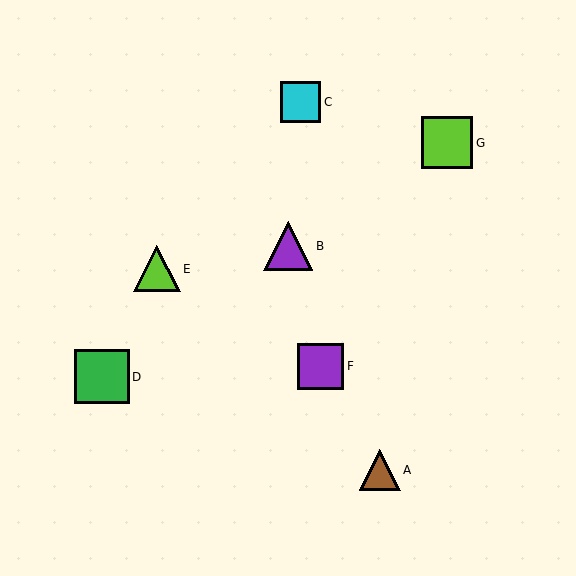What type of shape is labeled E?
Shape E is a lime triangle.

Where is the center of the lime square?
The center of the lime square is at (447, 143).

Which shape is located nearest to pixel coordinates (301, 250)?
The purple triangle (labeled B) at (288, 246) is nearest to that location.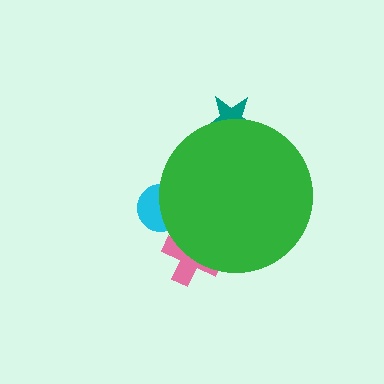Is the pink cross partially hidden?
Yes, the pink cross is partially hidden behind the green circle.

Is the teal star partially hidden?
Yes, the teal star is partially hidden behind the green circle.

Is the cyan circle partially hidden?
Yes, the cyan circle is partially hidden behind the green circle.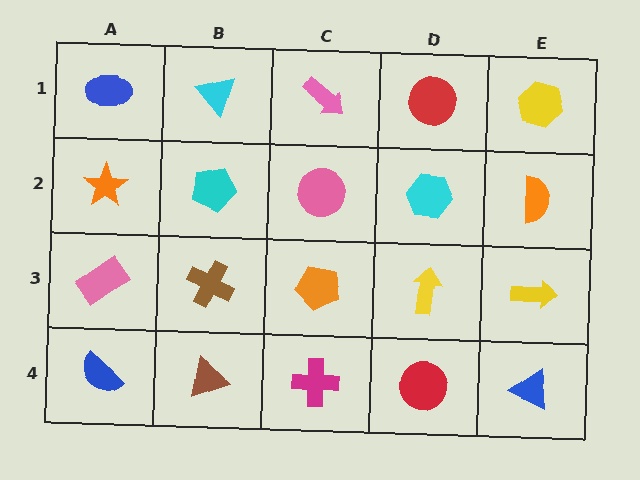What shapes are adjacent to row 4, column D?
A yellow arrow (row 3, column D), a magenta cross (row 4, column C), a blue triangle (row 4, column E).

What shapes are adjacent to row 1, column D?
A cyan hexagon (row 2, column D), a pink arrow (row 1, column C), a yellow hexagon (row 1, column E).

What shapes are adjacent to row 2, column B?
A cyan triangle (row 1, column B), a brown cross (row 3, column B), an orange star (row 2, column A), a pink circle (row 2, column C).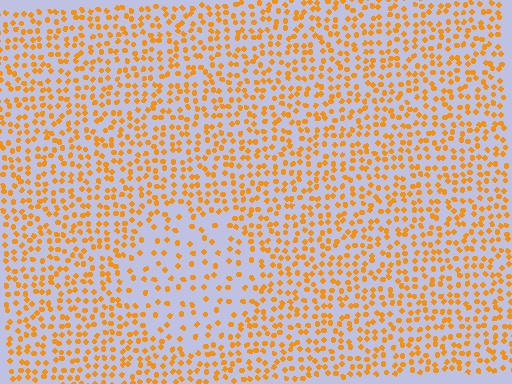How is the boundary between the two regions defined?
The boundary is defined by a change in element density (approximately 2.1x ratio). All elements are the same color, size, and shape.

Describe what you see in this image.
The image contains small orange elements arranged at two different densities. A circle-shaped region is visible where the elements are less densely packed than the surrounding area.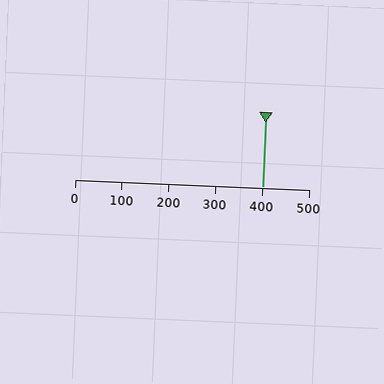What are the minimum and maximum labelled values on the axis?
The axis runs from 0 to 500.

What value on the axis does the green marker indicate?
The marker indicates approximately 400.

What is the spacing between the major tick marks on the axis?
The major ticks are spaced 100 apart.